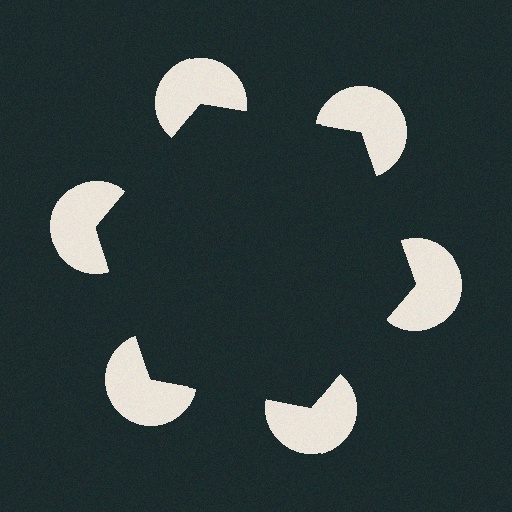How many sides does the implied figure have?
6 sides.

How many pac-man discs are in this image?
There are 6 — one at each vertex of the illusory hexagon.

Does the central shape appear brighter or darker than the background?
It typically appears slightly darker than the background, even though no actual brightness change is drawn.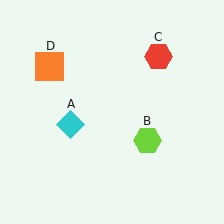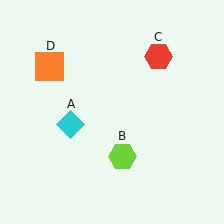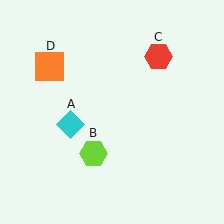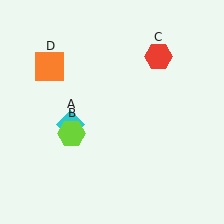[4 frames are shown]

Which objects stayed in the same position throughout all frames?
Cyan diamond (object A) and red hexagon (object C) and orange square (object D) remained stationary.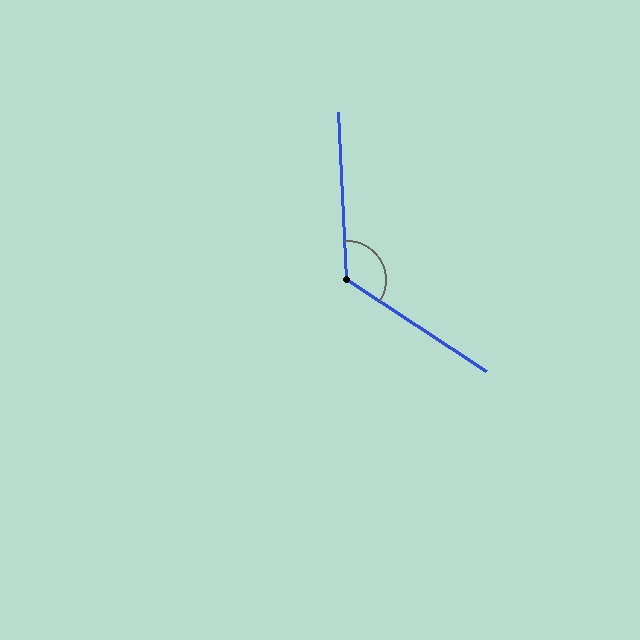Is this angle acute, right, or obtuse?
It is obtuse.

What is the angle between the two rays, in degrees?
Approximately 126 degrees.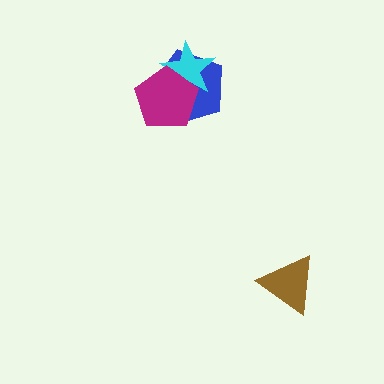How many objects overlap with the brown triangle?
0 objects overlap with the brown triangle.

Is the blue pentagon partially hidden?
Yes, it is partially covered by another shape.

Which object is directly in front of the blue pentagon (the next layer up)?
The cyan star is directly in front of the blue pentagon.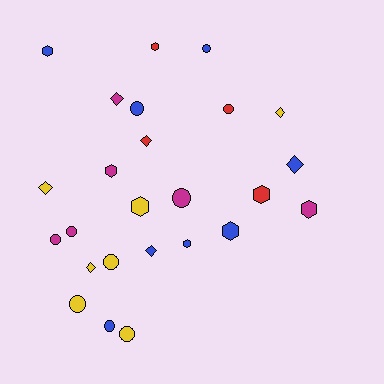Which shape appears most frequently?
Circle, with 10 objects.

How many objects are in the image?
There are 25 objects.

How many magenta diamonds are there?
There is 1 magenta diamond.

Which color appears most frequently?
Blue, with 8 objects.